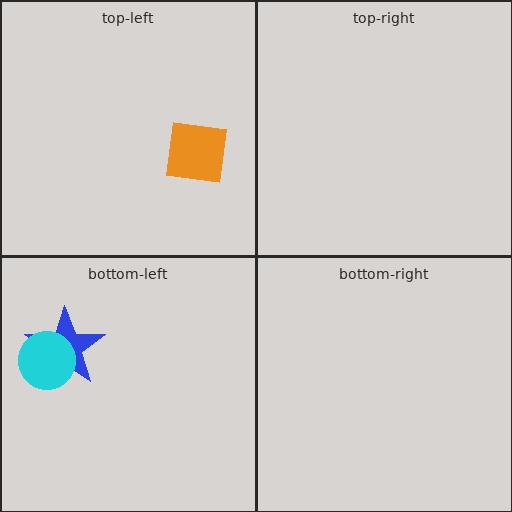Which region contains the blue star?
The bottom-left region.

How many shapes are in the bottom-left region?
2.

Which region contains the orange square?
The top-left region.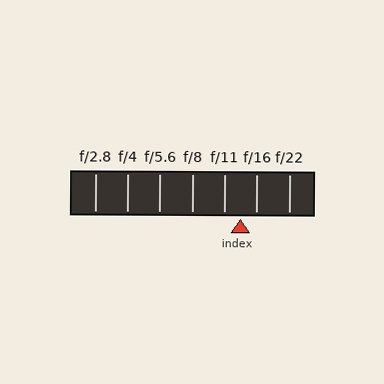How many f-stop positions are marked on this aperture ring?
There are 7 f-stop positions marked.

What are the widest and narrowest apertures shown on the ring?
The widest aperture shown is f/2.8 and the narrowest is f/22.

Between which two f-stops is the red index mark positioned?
The index mark is between f/11 and f/16.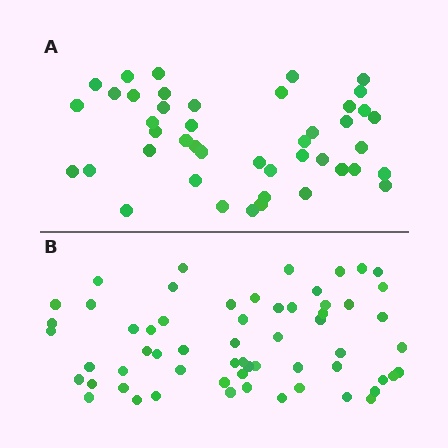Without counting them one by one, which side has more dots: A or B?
Region B (the bottom region) has more dots.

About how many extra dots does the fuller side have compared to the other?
Region B has approximately 15 more dots than region A.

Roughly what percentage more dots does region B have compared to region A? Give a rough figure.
About 35% more.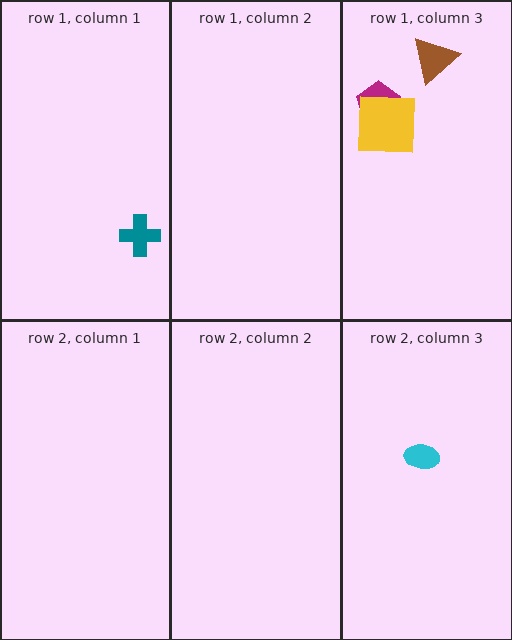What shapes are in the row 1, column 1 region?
The teal cross.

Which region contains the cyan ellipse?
The row 2, column 3 region.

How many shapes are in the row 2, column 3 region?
1.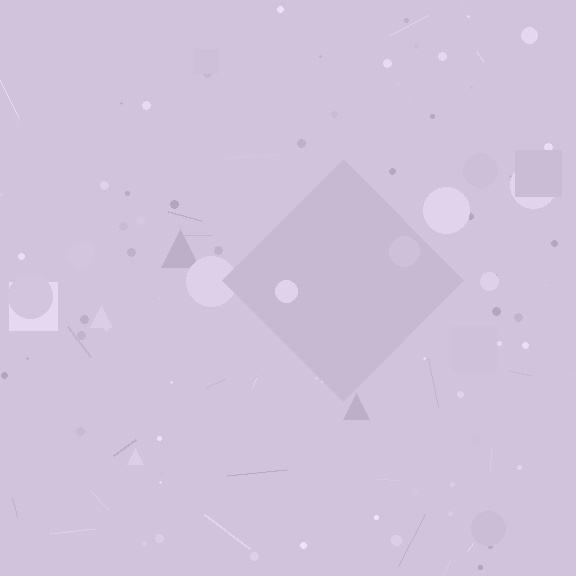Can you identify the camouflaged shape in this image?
The camouflaged shape is a diamond.